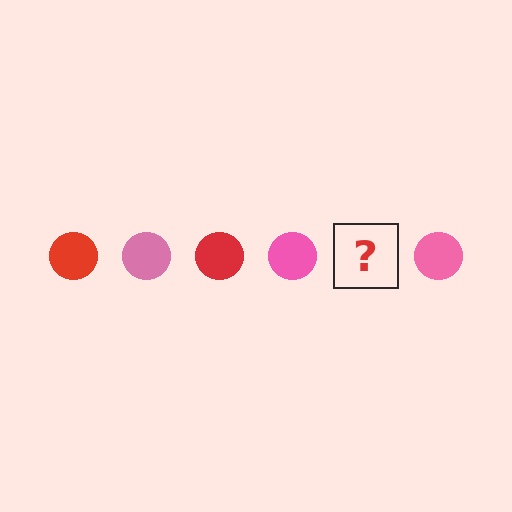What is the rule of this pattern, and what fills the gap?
The rule is that the pattern cycles through red, pink circles. The gap should be filled with a red circle.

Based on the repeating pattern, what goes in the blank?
The blank should be a red circle.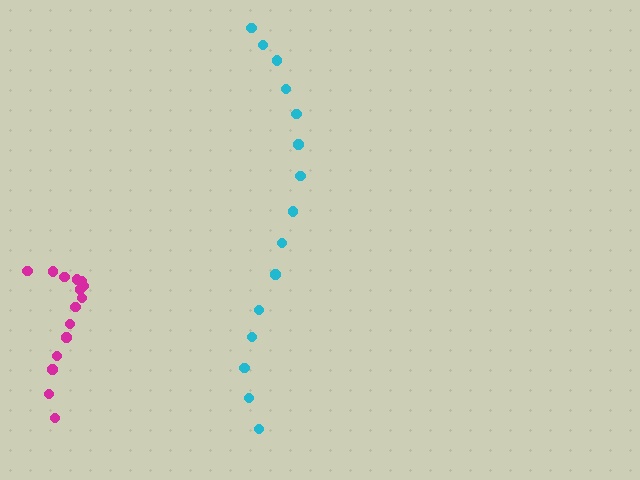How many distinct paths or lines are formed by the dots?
There are 2 distinct paths.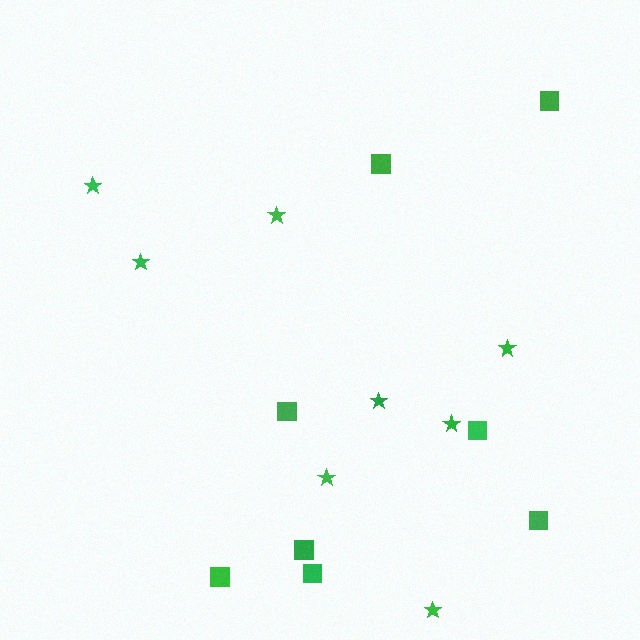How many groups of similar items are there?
There are 2 groups: one group of stars (8) and one group of squares (8).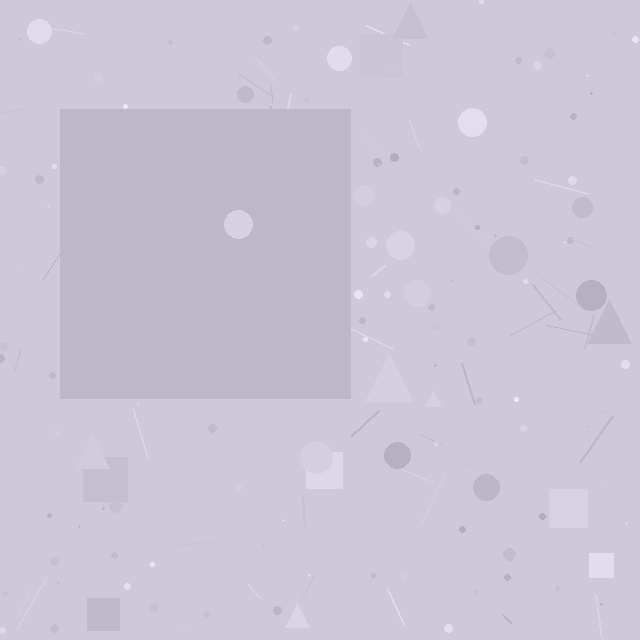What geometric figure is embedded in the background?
A square is embedded in the background.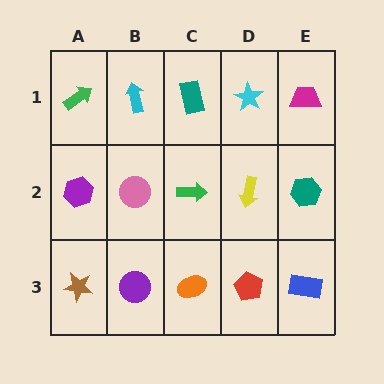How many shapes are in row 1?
5 shapes.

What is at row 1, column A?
A green arrow.